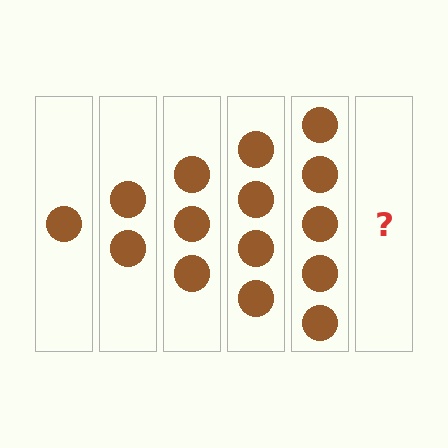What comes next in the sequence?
The next element should be 6 circles.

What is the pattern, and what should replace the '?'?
The pattern is that each step adds one more circle. The '?' should be 6 circles.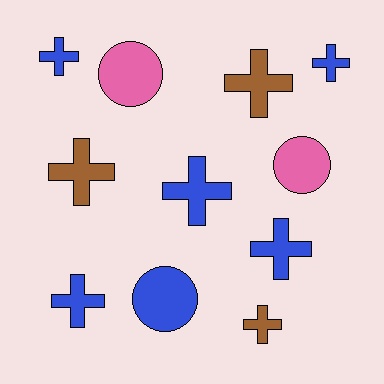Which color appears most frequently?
Blue, with 6 objects.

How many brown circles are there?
There are no brown circles.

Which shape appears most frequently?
Cross, with 8 objects.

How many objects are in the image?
There are 11 objects.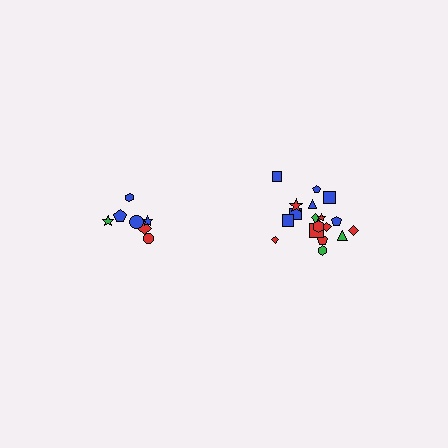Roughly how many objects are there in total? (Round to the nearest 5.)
Roughly 25 objects in total.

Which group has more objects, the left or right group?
The right group.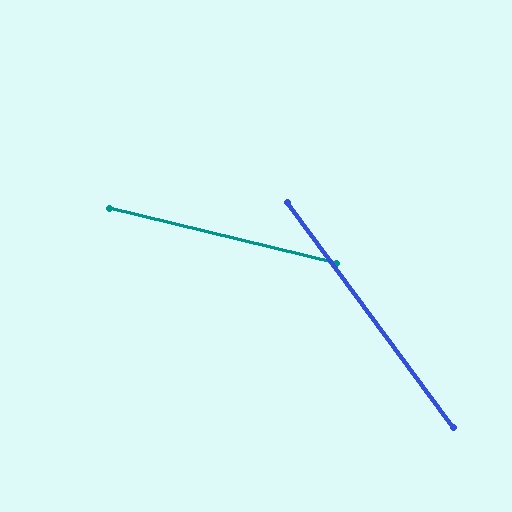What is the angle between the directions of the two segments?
Approximately 40 degrees.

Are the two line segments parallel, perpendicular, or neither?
Neither parallel nor perpendicular — they differ by about 40°.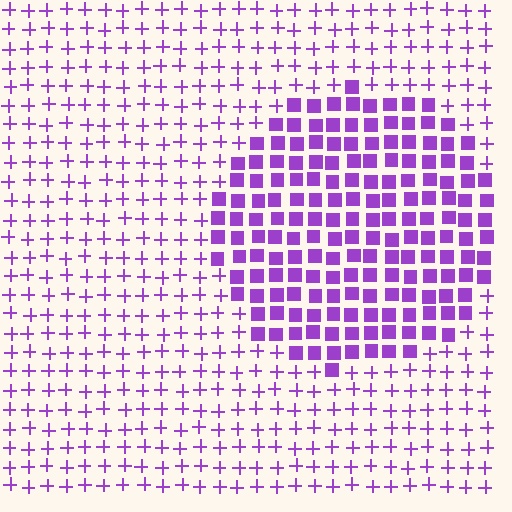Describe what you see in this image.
The image is filled with small purple elements arranged in a uniform grid. A circle-shaped region contains squares, while the surrounding area contains plus signs. The boundary is defined purely by the change in element shape.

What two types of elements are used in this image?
The image uses squares inside the circle region and plus signs outside it.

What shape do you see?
I see a circle.